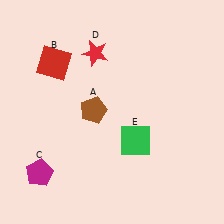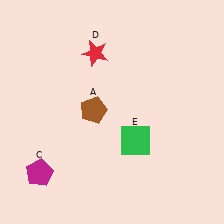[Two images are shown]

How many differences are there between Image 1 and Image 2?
There is 1 difference between the two images.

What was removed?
The red square (B) was removed in Image 2.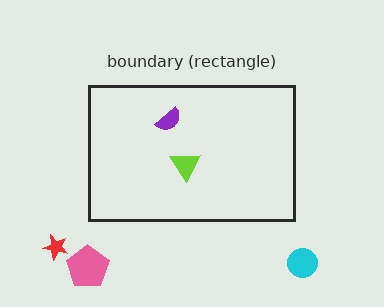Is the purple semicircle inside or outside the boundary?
Inside.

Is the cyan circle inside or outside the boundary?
Outside.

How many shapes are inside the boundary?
2 inside, 3 outside.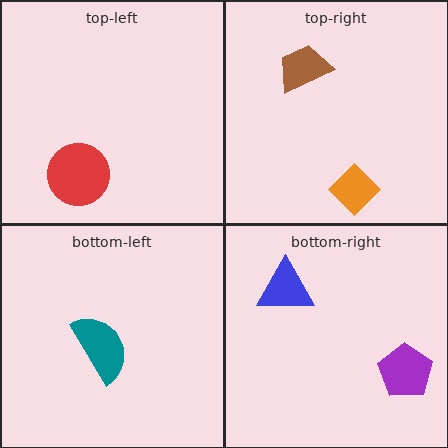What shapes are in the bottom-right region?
The blue triangle, the purple pentagon.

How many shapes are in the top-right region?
2.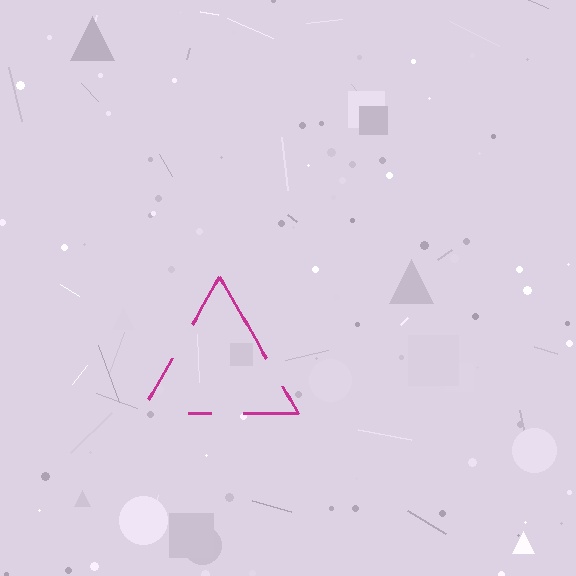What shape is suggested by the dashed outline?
The dashed outline suggests a triangle.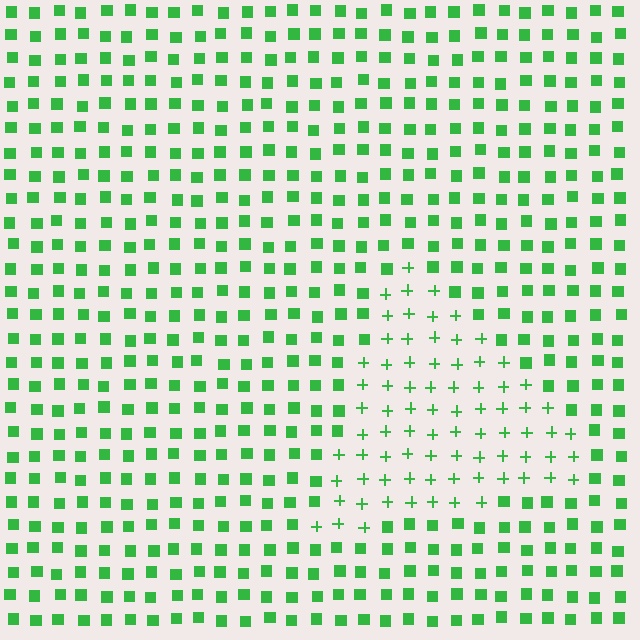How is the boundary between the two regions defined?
The boundary is defined by a change in element shape: plus signs inside vs. squares outside. All elements share the same color and spacing.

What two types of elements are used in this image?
The image uses plus signs inside the triangle region and squares outside it.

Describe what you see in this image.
The image is filled with small green elements arranged in a uniform grid. A triangle-shaped region contains plus signs, while the surrounding area contains squares. The boundary is defined purely by the change in element shape.